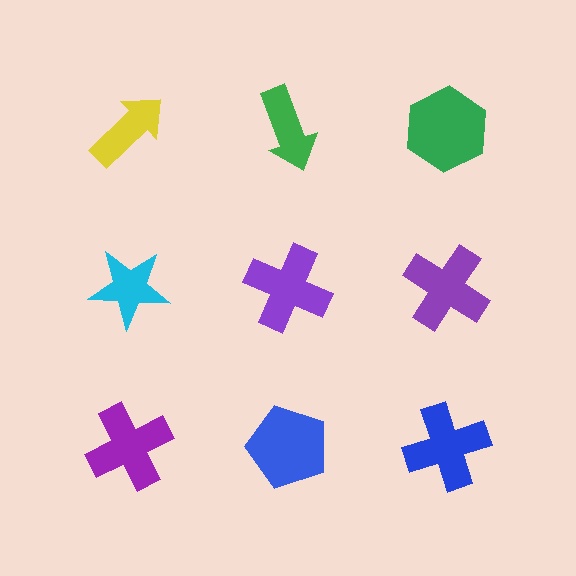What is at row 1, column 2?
A green arrow.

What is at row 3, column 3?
A blue cross.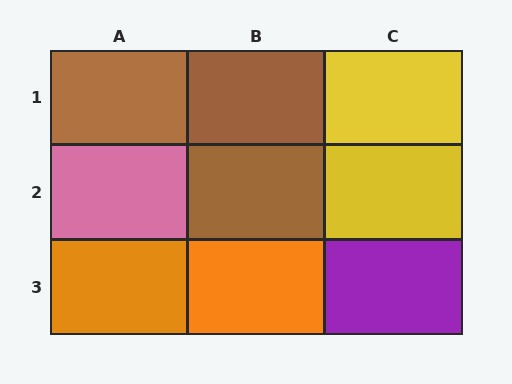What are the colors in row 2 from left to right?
Pink, brown, yellow.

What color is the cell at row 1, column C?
Yellow.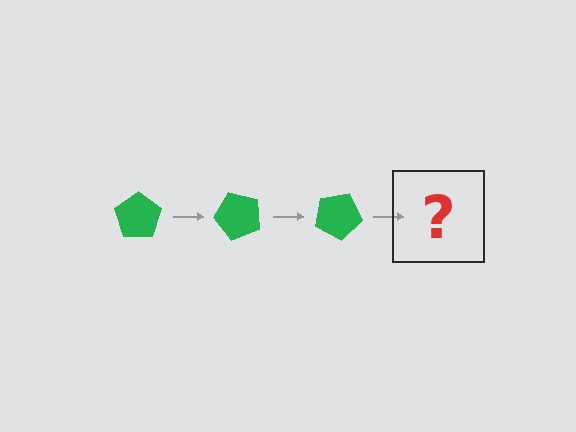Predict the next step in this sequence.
The next step is a green pentagon rotated 150 degrees.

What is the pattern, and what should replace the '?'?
The pattern is that the pentagon rotates 50 degrees each step. The '?' should be a green pentagon rotated 150 degrees.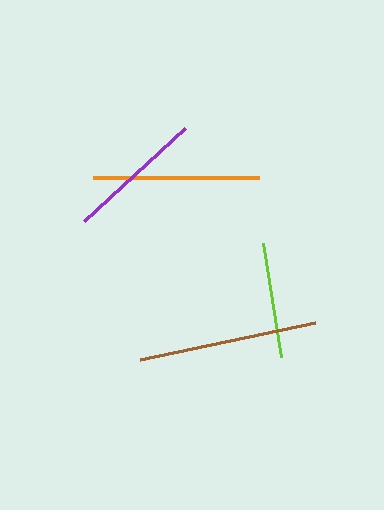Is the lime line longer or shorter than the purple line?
The purple line is longer than the lime line.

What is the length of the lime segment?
The lime segment is approximately 115 pixels long.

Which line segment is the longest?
The brown line is the longest at approximately 178 pixels.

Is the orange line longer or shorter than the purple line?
The orange line is longer than the purple line.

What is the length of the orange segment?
The orange segment is approximately 167 pixels long.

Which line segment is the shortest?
The lime line is the shortest at approximately 115 pixels.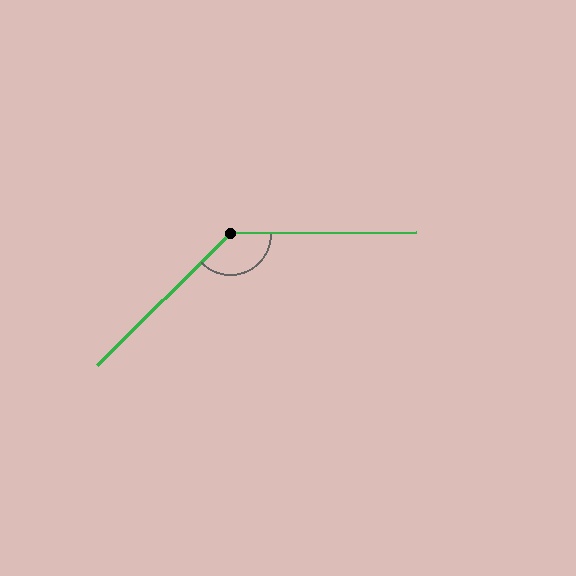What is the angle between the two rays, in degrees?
Approximately 136 degrees.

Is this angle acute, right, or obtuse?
It is obtuse.